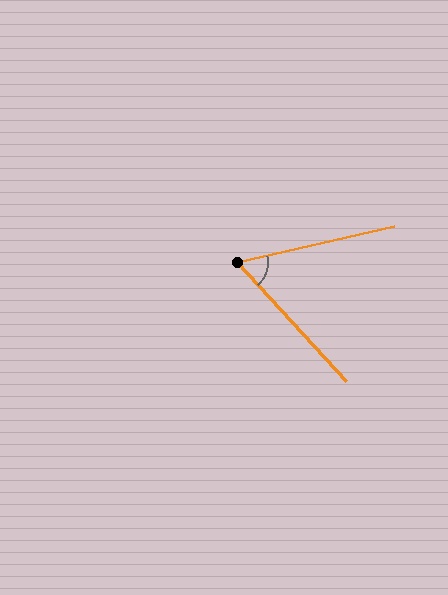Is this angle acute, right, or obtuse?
It is acute.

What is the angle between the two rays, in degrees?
Approximately 60 degrees.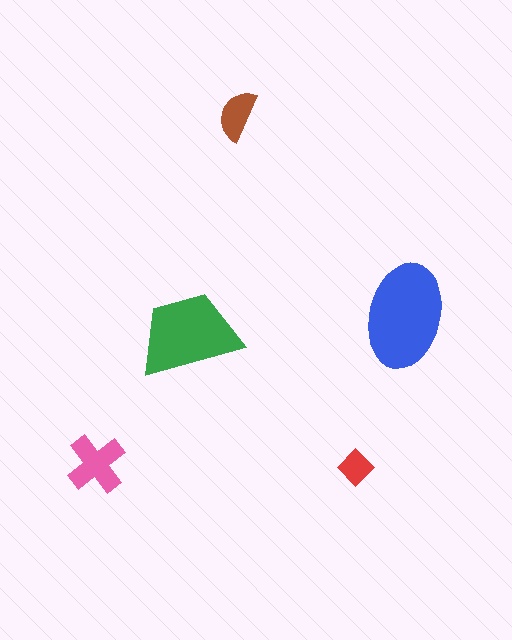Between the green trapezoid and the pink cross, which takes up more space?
The green trapezoid.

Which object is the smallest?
The red diamond.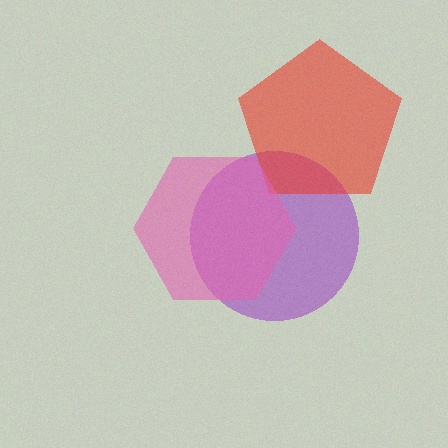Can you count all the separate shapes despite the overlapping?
Yes, there are 3 separate shapes.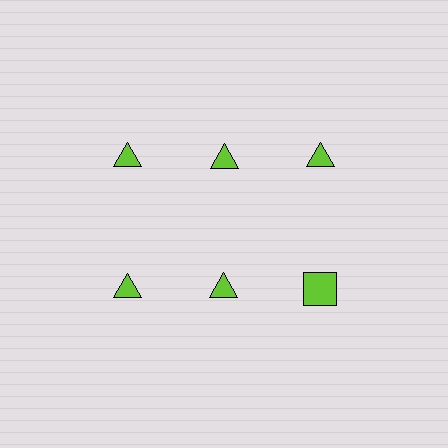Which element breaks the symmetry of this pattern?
The lime square in the second row, center column breaks the symmetry. All other shapes are lime triangles.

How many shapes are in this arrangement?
There are 6 shapes arranged in a grid pattern.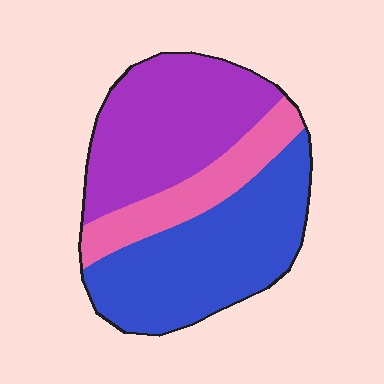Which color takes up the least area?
Pink, at roughly 20%.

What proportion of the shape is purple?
Purple covers about 40% of the shape.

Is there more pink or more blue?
Blue.